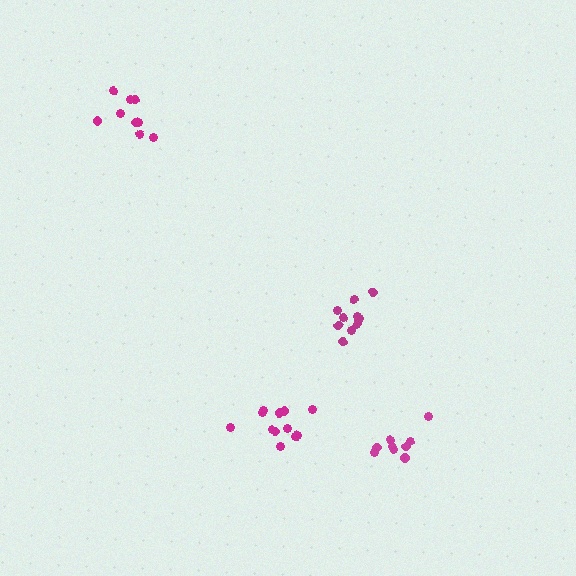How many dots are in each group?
Group 1: 9 dots, Group 2: 12 dots, Group 3: 11 dots, Group 4: 9 dots (41 total).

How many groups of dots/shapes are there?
There are 4 groups.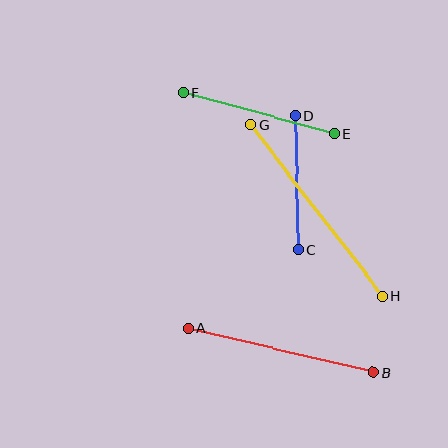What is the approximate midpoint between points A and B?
The midpoint is at approximately (281, 350) pixels.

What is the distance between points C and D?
The distance is approximately 134 pixels.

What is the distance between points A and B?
The distance is approximately 191 pixels.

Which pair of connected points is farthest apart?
Points G and H are farthest apart.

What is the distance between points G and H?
The distance is approximately 216 pixels.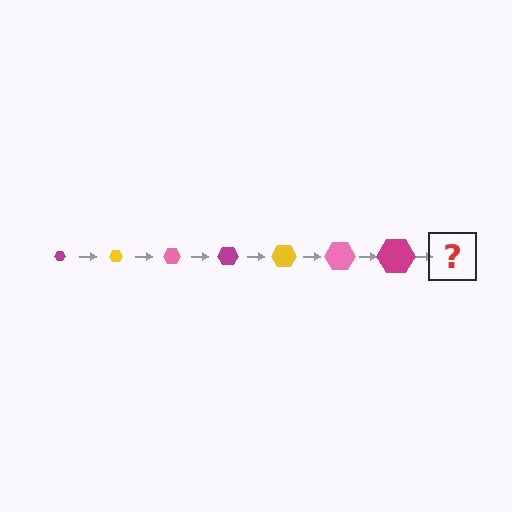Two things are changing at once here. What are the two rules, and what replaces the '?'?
The two rules are that the hexagon grows larger each step and the color cycles through magenta, yellow, and pink. The '?' should be a yellow hexagon, larger than the previous one.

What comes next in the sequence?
The next element should be a yellow hexagon, larger than the previous one.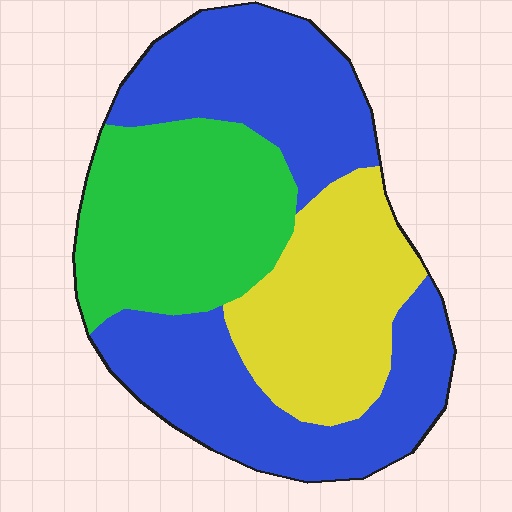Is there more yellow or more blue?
Blue.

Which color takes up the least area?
Yellow, at roughly 25%.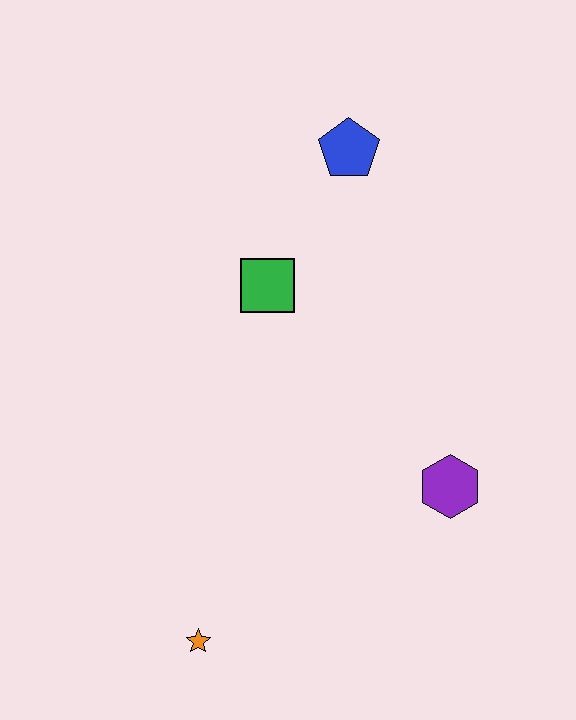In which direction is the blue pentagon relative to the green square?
The blue pentagon is above the green square.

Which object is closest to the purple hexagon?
The green square is closest to the purple hexagon.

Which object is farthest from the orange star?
The blue pentagon is farthest from the orange star.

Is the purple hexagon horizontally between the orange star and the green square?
No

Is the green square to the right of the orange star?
Yes